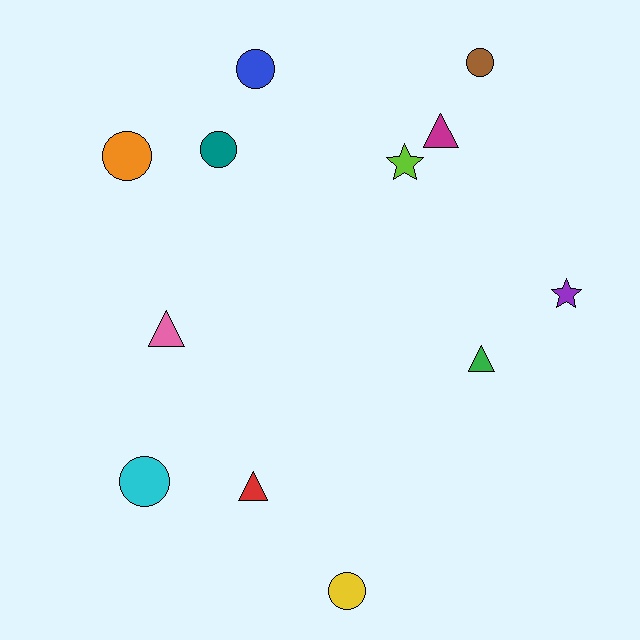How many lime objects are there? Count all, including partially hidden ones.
There is 1 lime object.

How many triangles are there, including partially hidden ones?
There are 4 triangles.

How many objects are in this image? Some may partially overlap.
There are 12 objects.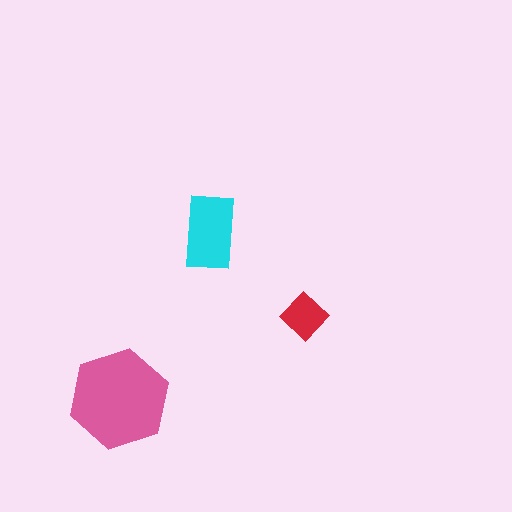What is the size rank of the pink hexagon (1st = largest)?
1st.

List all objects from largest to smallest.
The pink hexagon, the cyan rectangle, the red diamond.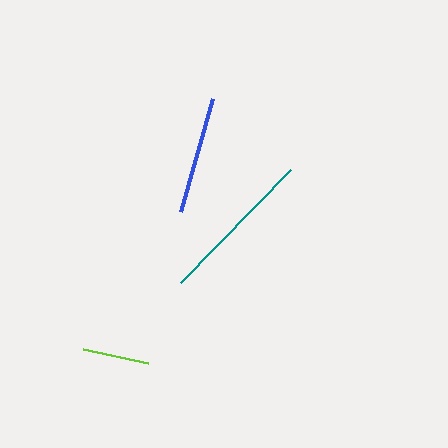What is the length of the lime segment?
The lime segment is approximately 66 pixels long.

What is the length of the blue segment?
The blue segment is approximately 117 pixels long.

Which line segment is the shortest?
The lime line is the shortest at approximately 66 pixels.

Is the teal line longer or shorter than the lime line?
The teal line is longer than the lime line.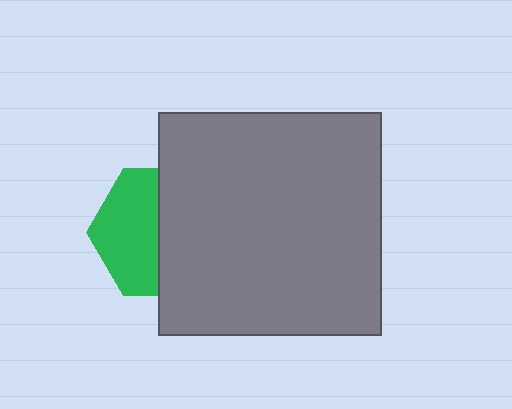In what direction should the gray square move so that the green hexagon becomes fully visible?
The gray square should move right. That is the shortest direction to clear the overlap and leave the green hexagon fully visible.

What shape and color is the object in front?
The object in front is a gray square.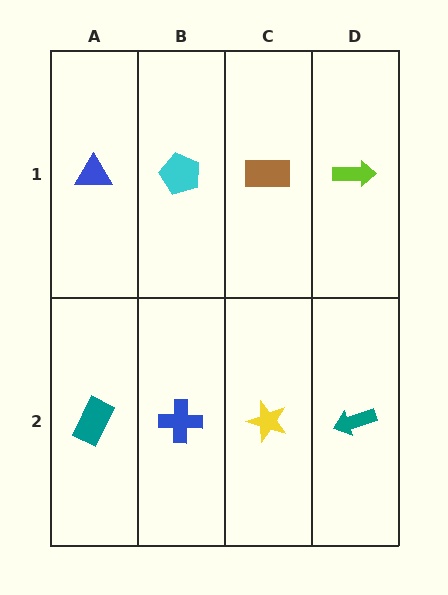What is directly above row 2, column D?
A lime arrow.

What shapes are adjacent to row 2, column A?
A blue triangle (row 1, column A), a blue cross (row 2, column B).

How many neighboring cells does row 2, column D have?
2.